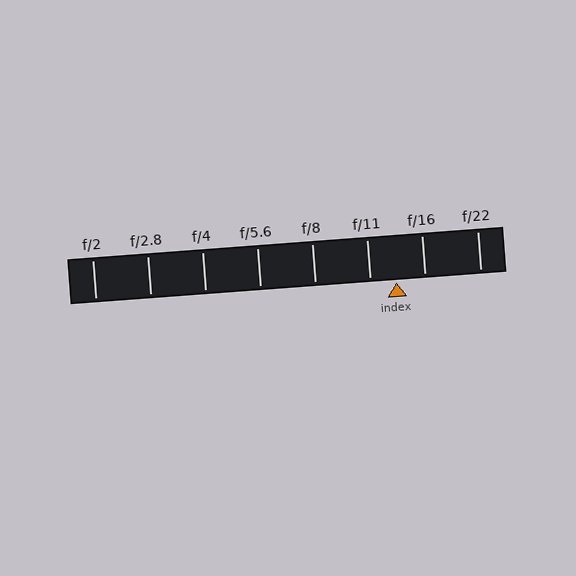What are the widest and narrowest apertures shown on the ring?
The widest aperture shown is f/2 and the narrowest is f/22.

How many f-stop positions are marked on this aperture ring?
There are 8 f-stop positions marked.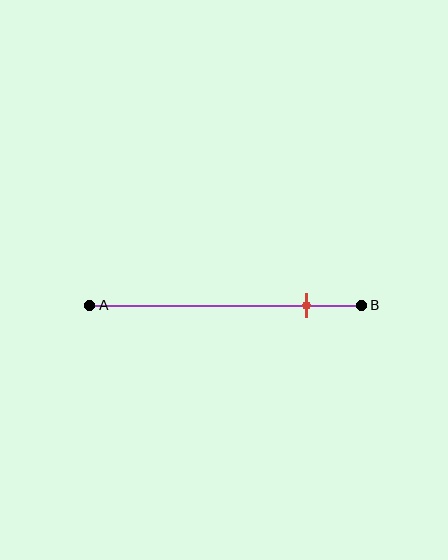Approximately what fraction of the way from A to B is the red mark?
The red mark is approximately 80% of the way from A to B.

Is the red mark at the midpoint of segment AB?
No, the mark is at about 80% from A, not at the 50% midpoint.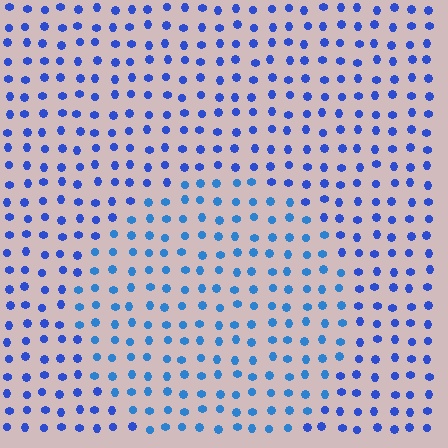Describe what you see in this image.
The image is filled with small blue elements in a uniform arrangement. A circle-shaped region is visible where the elements are tinted to a slightly different hue, forming a subtle color boundary.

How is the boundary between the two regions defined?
The boundary is defined purely by a slight shift in hue (about 20 degrees). Spacing, size, and orientation are identical on both sides.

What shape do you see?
I see a circle.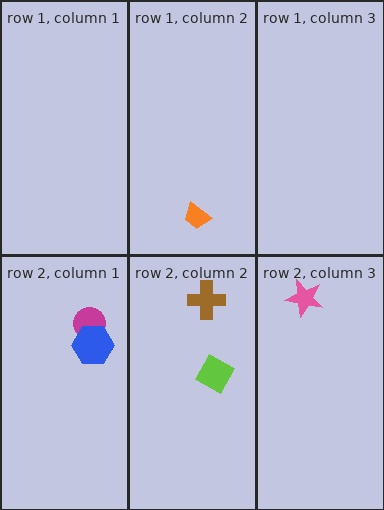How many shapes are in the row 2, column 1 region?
2.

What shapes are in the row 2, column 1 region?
The magenta circle, the blue hexagon.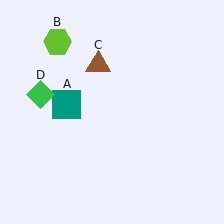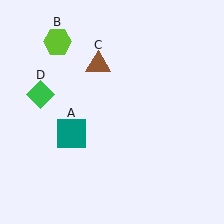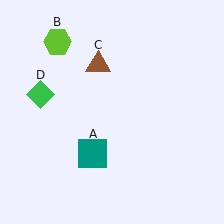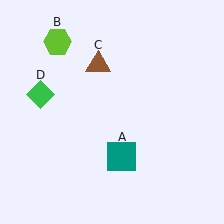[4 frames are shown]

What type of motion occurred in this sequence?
The teal square (object A) rotated counterclockwise around the center of the scene.